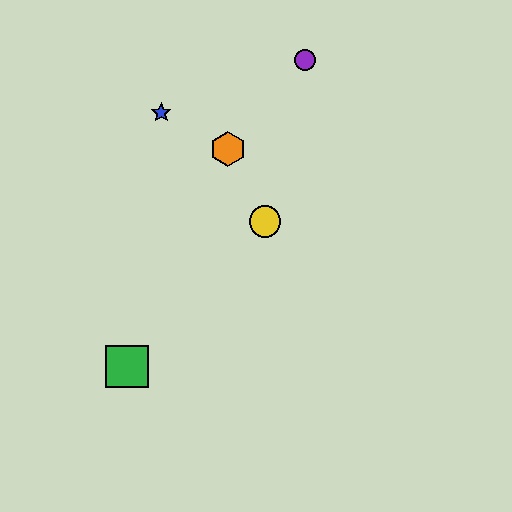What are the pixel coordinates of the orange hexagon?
The orange hexagon is at (228, 149).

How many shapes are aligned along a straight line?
3 shapes (the red star, the yellow circle, the orange hexagon) are aligned along a straight line.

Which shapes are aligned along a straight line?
The red star, the yellow circle, the orange hexagon are aligned along a straight line.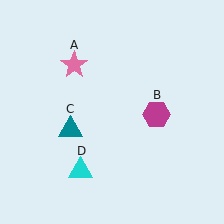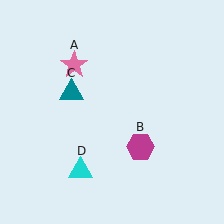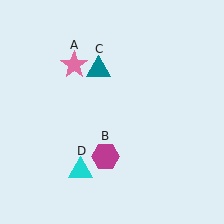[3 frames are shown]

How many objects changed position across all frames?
2 objects changed position: magenta hexagon (object B), teal triangle (object C).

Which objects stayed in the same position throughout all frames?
Pink star (object A) and cyan triangle (object D) remained stationary.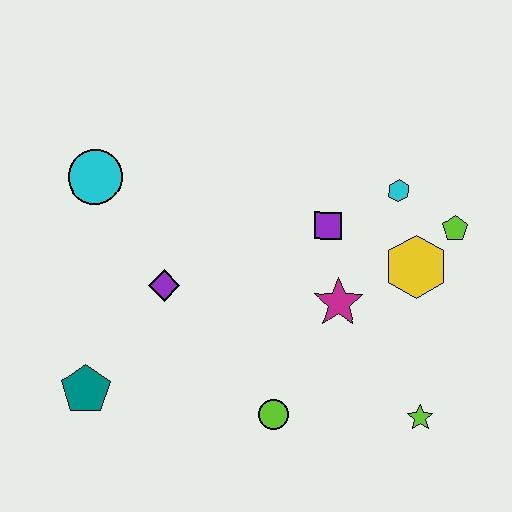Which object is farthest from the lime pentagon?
The teal pentagon is farthest from the lime pentagon.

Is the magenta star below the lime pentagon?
Yes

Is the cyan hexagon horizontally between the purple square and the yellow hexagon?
Yes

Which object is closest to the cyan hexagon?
The lime pentagon is closest to the cyan hexagon.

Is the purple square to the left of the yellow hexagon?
Yes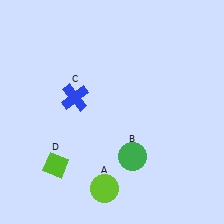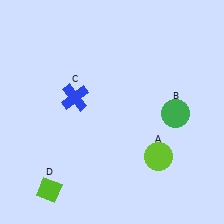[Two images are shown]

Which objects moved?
The objects that moved are: the lime circle (A), the green circle (B), the lime diamond (D).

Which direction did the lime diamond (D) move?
The lime diamond (D) moved down.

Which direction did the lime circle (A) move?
The lime circle (A) moved right.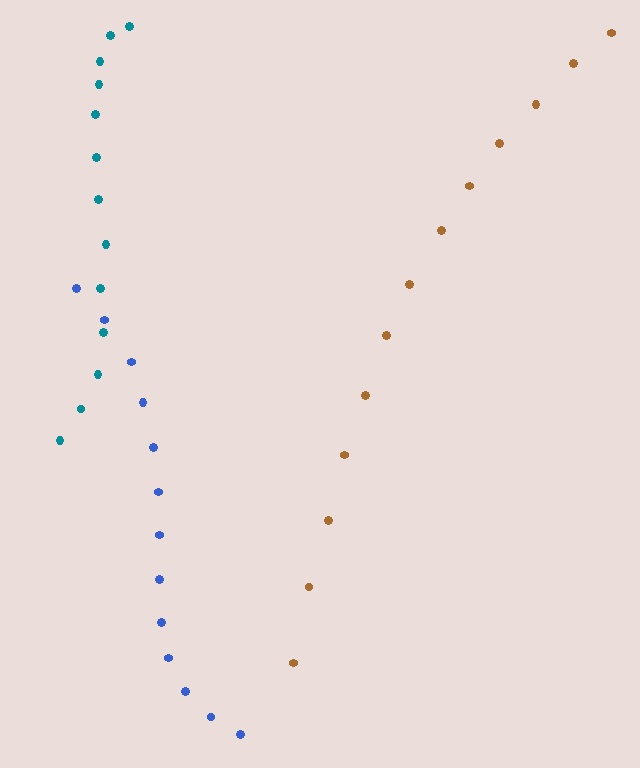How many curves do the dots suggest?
There are 3 distinct paths.